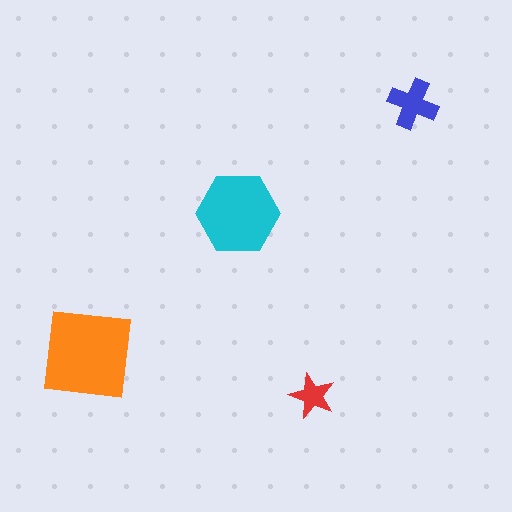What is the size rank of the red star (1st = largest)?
4th.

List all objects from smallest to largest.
The red star, the blue cross, the cyan hexagon, the orange square.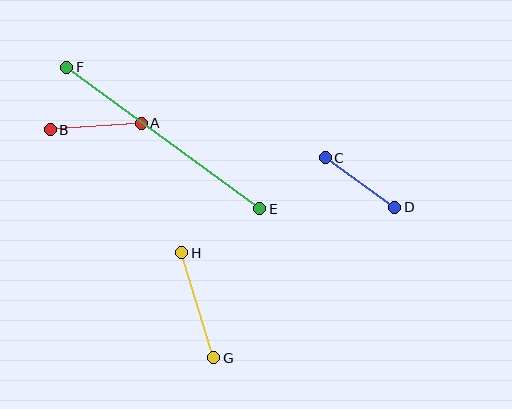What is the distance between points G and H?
The distance is approximately 110 pixels.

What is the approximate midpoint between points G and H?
The midpoint is at approximately (198, 305) pixels.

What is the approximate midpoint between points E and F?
The midpoint is at approximately (163, 138) pixels.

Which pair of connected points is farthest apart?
Points E and F are farthest apart.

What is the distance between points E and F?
The distance is approximately 239 pixels.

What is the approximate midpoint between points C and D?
The midpoint is at approximately (360, 182) pixels.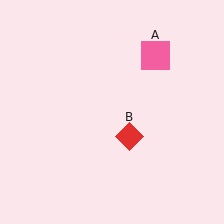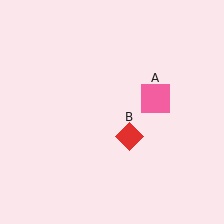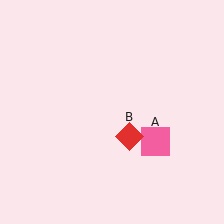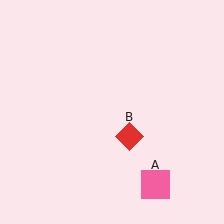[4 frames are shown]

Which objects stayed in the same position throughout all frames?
Red diamond (object B) remained stationary.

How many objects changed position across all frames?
1 object changed position: pink square (object A).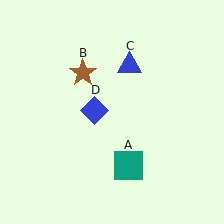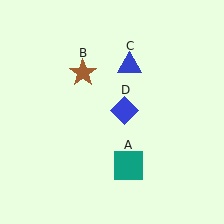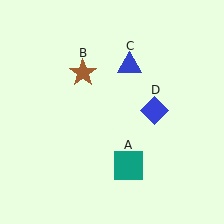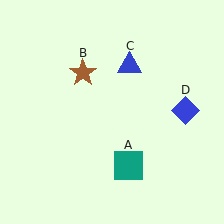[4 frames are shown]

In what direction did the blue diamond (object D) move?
The blue diamond (object D) moved right.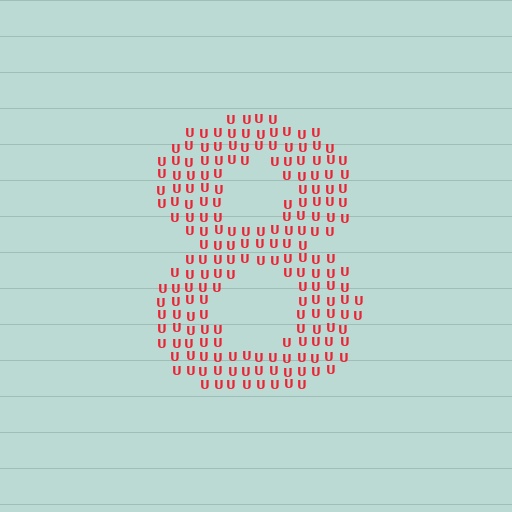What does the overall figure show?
The overall figure shows the digit 8.